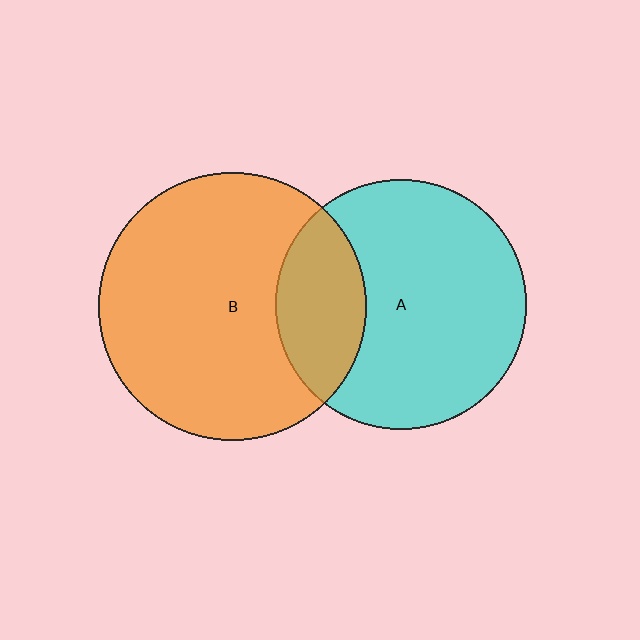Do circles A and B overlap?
Yes.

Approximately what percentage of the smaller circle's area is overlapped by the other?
Approximately 25%.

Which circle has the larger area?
Circle B (orange).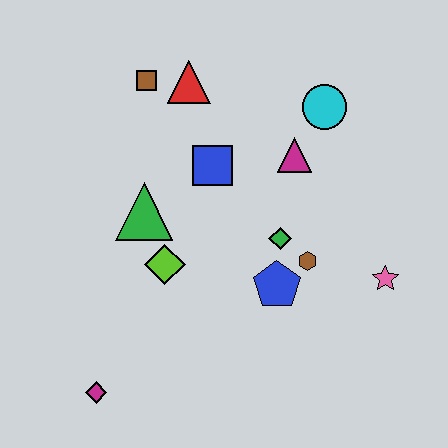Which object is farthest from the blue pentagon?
The brown square is farthest from the blue pentagon.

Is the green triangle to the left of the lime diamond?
Yes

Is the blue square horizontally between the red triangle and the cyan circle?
Yes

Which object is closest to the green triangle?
The lime diamond is closest to the green triangle.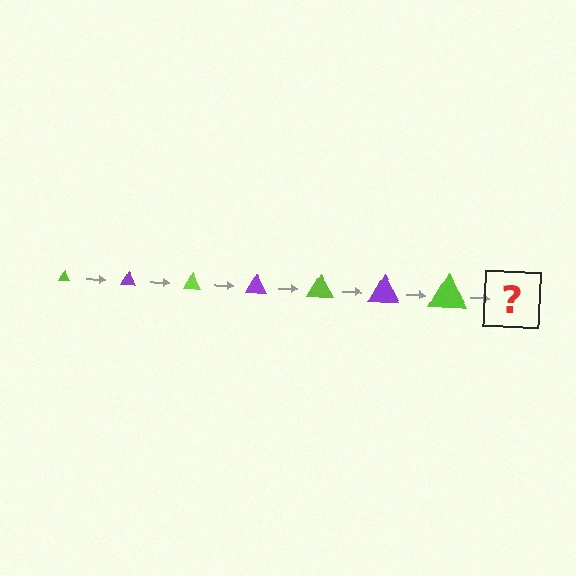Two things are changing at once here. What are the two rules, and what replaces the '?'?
The two rules are that the triangle grows larger each step and the color cycles through lime and purple. The '?' should be a purple triangle, larger than the previous one.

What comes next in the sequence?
The next element should be a purple triangle, larger than the previous one.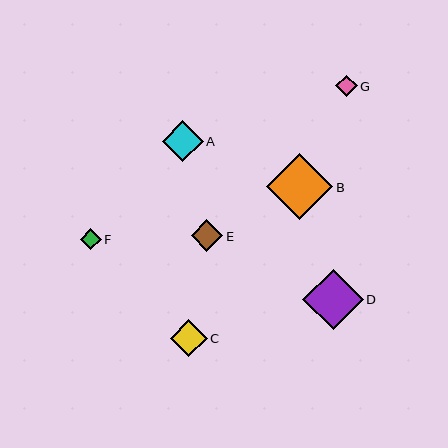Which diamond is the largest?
Diamond B is the largest with a size of approximately 66 pixels.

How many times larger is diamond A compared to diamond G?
Diamond A is approximately 1.9 times the size of diamond G.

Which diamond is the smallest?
Diamond F is the smallest with a size of approximately 21 pixels.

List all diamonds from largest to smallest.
From largest to smallest: B, D, A, C, E, G, F.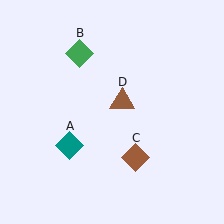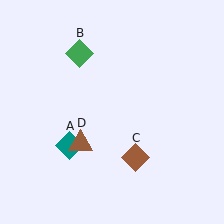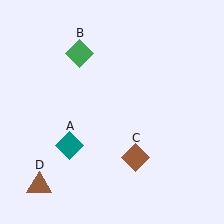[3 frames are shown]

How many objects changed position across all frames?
1 object changed position: brown triangle (object D).